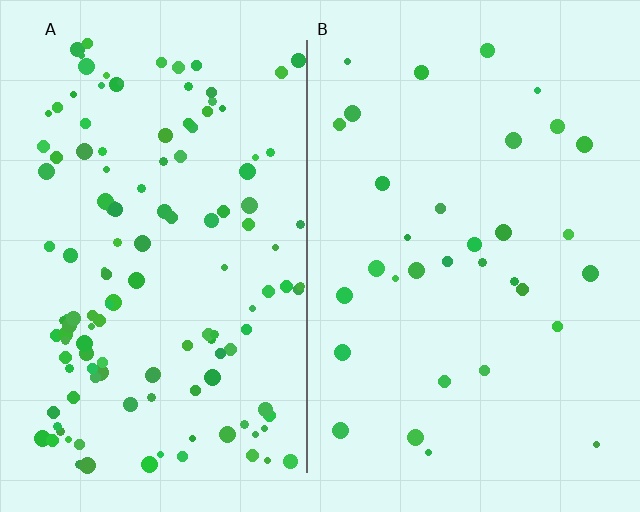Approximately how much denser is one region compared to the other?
Approximately 4.1× — region A over region B.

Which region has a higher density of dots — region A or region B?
A (the left).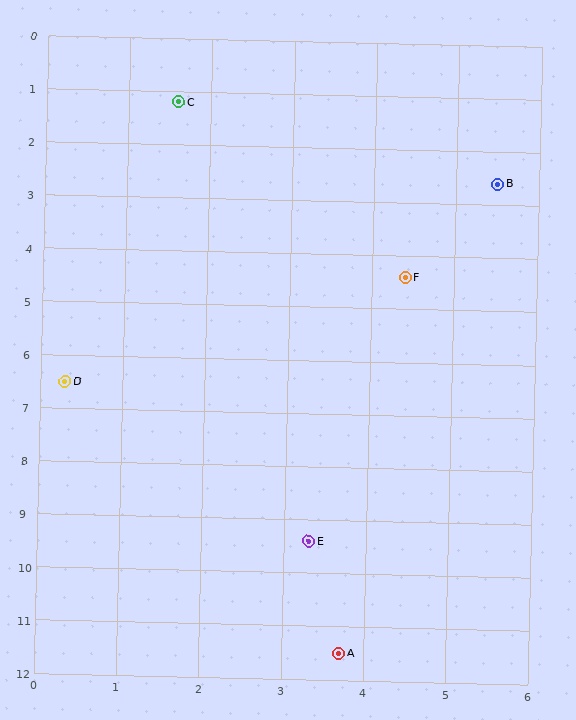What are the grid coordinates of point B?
Point B is at approximately (5.5, 2.6).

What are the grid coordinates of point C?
Point C is at approximately (1.6, 1.2).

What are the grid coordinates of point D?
Point D is at approximately (0.3, 6.5).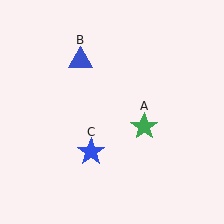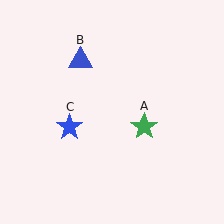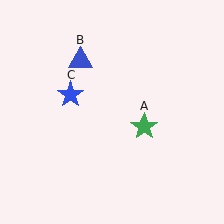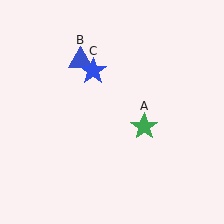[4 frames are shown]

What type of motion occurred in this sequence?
The blue star (object C) rotated clockwise around the center of the scene.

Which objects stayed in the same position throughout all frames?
Green star (object A) and blue triangle (object B) remained stationary.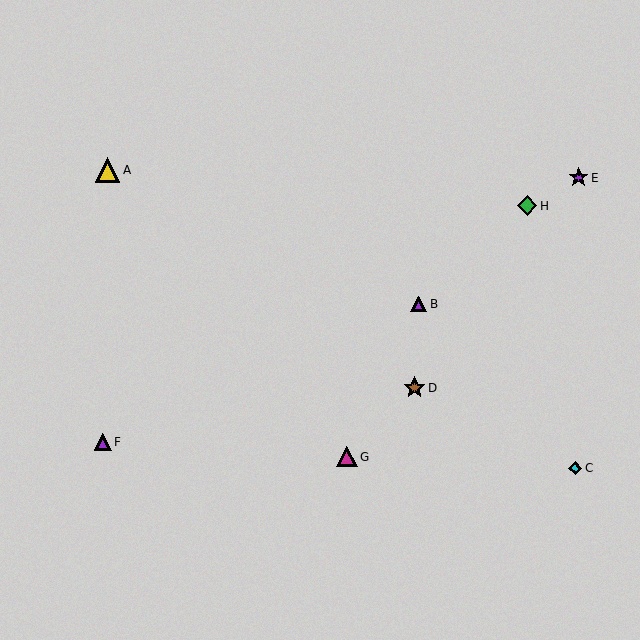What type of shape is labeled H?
Shape H is a green diamond.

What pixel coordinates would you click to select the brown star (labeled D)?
Click at (414, 388) to select the brown star D.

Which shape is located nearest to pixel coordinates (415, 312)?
The purple triangle (labeled B) at (419, 304) is nearest to that location.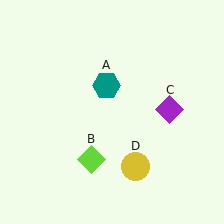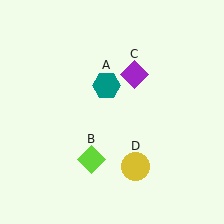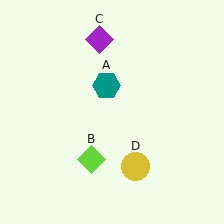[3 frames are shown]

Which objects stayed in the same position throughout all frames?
Teal hexagon (object A) and lime diamond (object B) and yellow circle (object D) remained stationary.